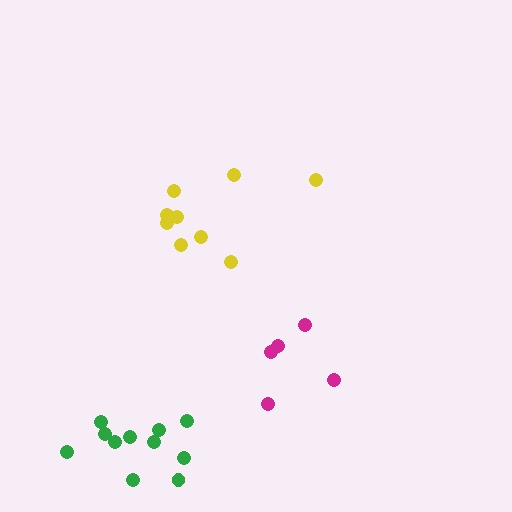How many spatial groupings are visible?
There are 3 spatial groupings.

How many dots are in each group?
Group 1: 9 dots, Group 2: 5 dots, Group 3: 11 dots (25 total).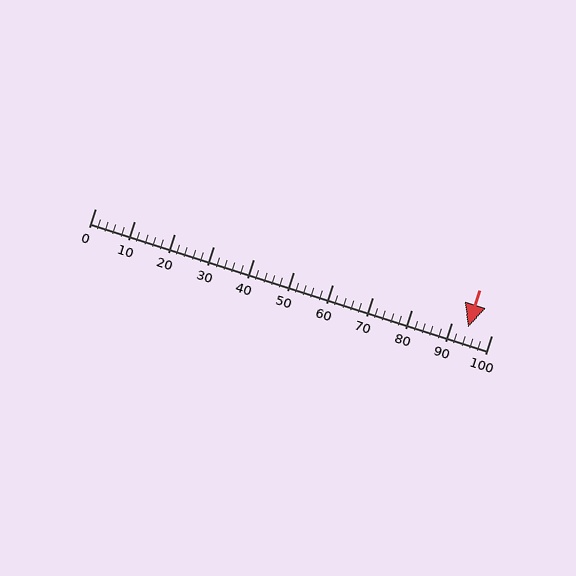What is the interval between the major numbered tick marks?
The major tick marks are spaced 10 units apart.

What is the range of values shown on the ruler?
The ruler shows values from 0 to 100.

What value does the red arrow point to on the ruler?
The red arrow points to approximately 94.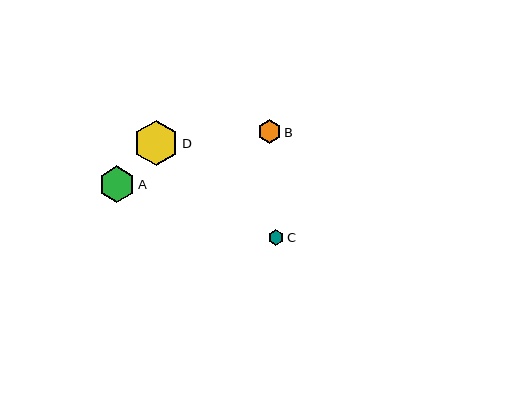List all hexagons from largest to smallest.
From largest to smallest: D, A, B, C.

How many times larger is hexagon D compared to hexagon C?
Hexagon D is approximately 2.9 times the size of hexagon C.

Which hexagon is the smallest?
Hexagon C is the smallest with a size of approximately 15 pixels.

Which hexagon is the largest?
Hexagon D is the largest with a size of approximately 45 pixels.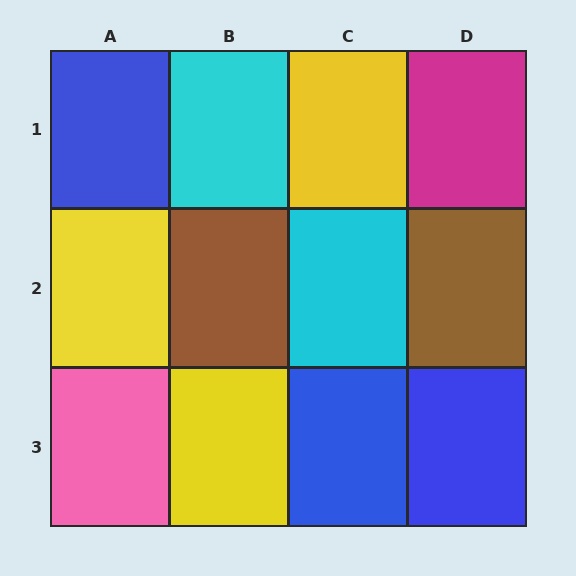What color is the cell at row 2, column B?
Brown.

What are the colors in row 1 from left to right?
Blue, cyan, yellow, magenta.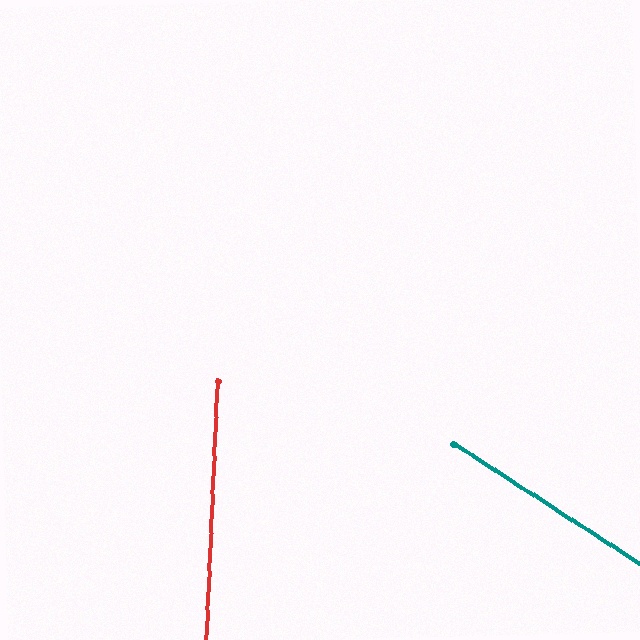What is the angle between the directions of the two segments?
Approximately 60 degrees.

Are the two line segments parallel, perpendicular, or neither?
Neither parallel nor perpendicular — they differ by about 60°.